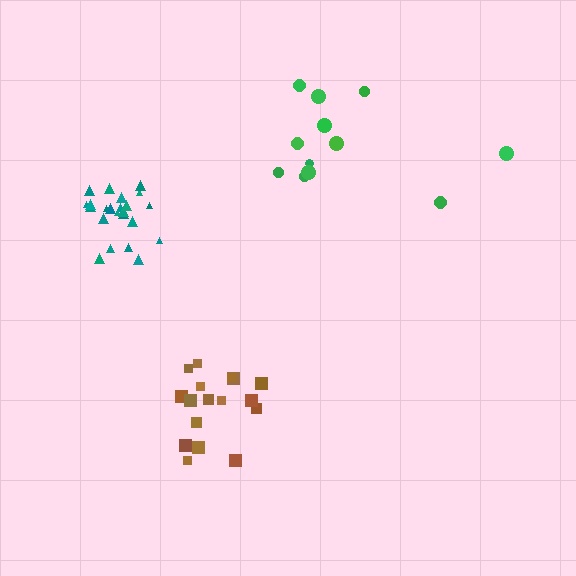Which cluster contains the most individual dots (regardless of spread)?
Teal (24).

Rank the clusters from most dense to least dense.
teal, brown, green.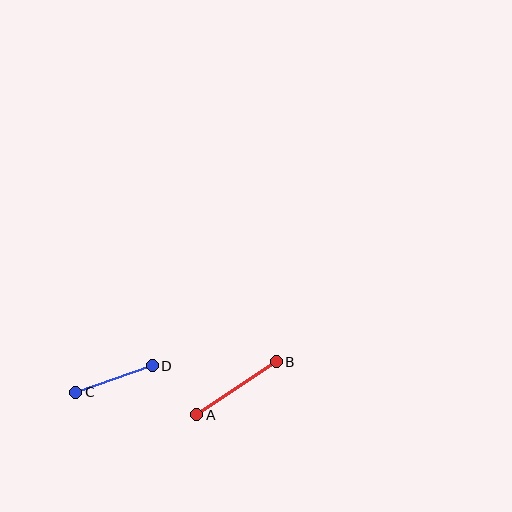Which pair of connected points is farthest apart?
Points A and B are farthest apart.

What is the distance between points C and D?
The distance is approximately 81 pixels.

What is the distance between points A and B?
The distance is approximately 96 pixels.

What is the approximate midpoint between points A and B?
The midpoint is at approximately (236, 388) pixels.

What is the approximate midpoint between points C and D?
The midpoint is at approximately (114, 379) pixels.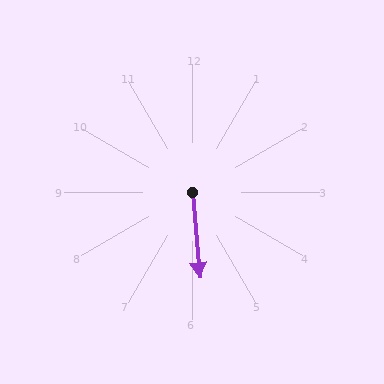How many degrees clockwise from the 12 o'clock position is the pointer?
Approximately 175 degrees.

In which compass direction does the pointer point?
South.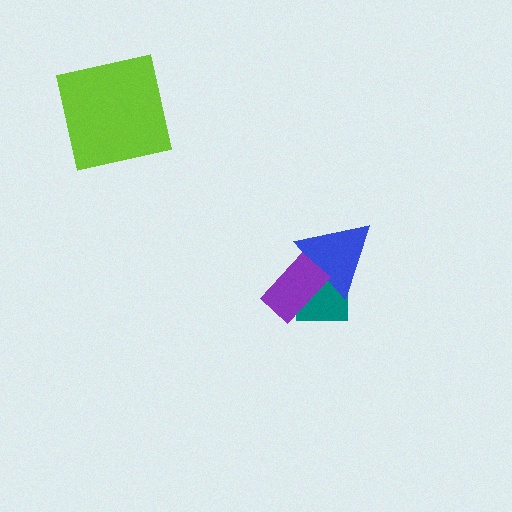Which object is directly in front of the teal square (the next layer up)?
The blue triangle is directly in front of the teal square.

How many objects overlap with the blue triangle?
2 objects overlap with the blue triangle.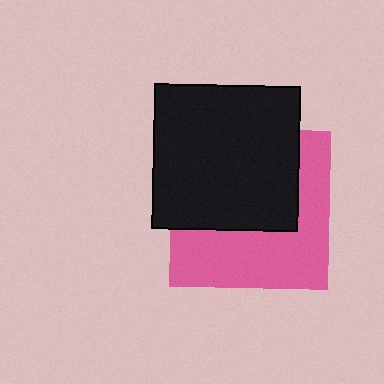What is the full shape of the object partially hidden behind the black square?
The partially hidden object is a pink square.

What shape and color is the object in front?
The object in front is a black square.